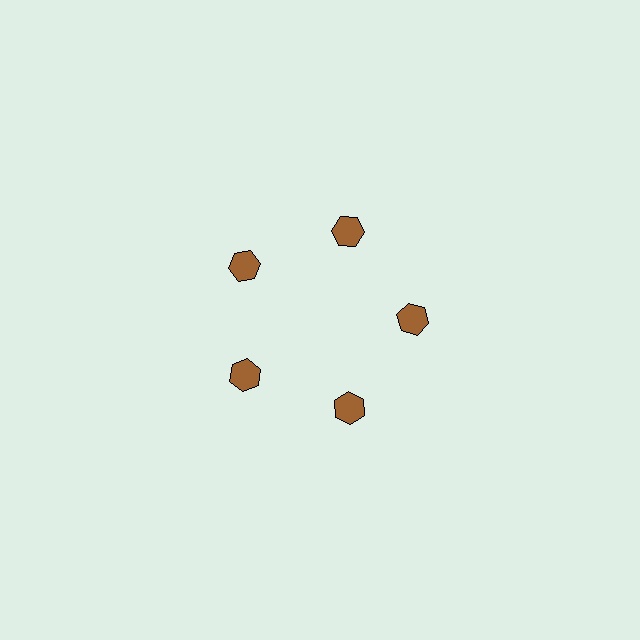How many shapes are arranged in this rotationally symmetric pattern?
There are 5 shapes, arranged in 5 groups of 1.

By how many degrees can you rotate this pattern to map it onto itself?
The pattern maps onto itself every 72 degrees of rotation.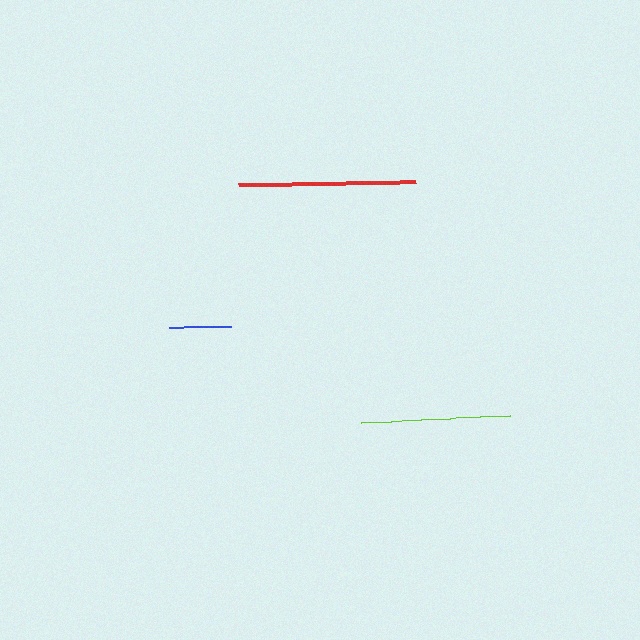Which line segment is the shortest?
The blue line is the shortest at approximately 62 pixels.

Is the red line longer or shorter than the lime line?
The red line is longer than the lime line.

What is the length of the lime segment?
The lime segment is approximately 149 pixels long.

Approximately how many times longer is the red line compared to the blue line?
The red line is approximately 2.9 times the length of the blue line.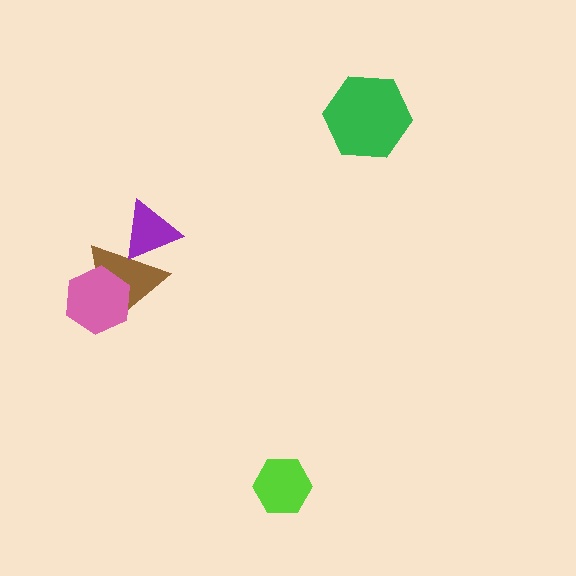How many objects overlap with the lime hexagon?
0 objects overlap with the lime hexagon.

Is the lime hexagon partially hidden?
No, no other shape covers it.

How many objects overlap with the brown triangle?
2 objects overlap with the brown triangle.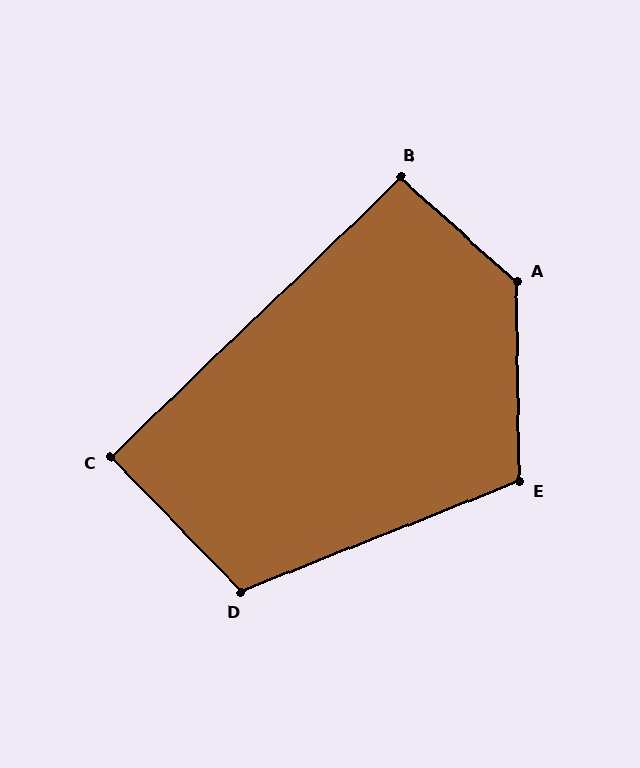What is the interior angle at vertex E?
Approximately 111 degrees (obtuse).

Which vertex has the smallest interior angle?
C, at approximately 90 degrees.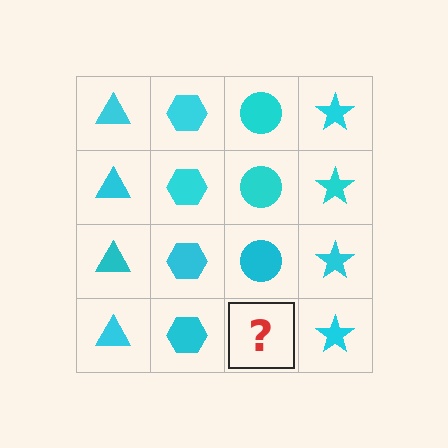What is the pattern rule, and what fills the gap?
The rule is that each column has a consistent shape. The gap should be filled with a cyan circle.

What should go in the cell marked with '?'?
The missing cell should contain a cyan circle.